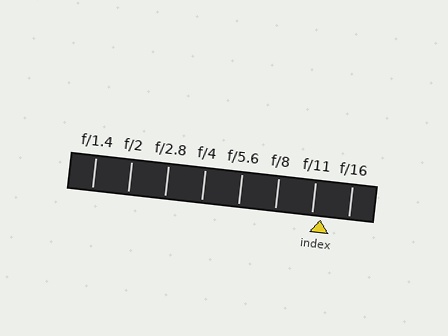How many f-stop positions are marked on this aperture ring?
There are 8 f-stop positions marked.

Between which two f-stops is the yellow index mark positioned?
The index mark is between f/11 and f/16.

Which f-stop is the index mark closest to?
The index mark is closest to f/11.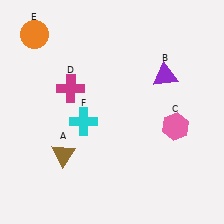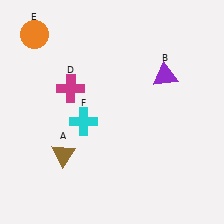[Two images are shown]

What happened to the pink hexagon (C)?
The pink hexagon (C) was removed in Image 2. It was in the bottom-right area of Image 1.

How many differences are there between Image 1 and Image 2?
There is 1 difference between the two images.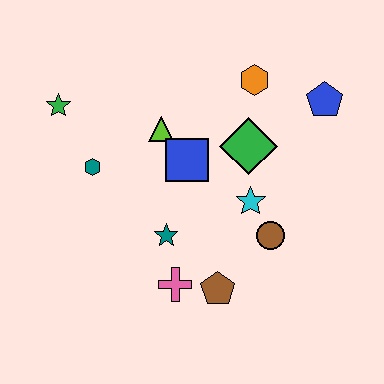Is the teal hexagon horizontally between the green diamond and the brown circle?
No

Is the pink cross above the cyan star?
No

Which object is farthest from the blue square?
The blue pentagon is farthest from the blue square.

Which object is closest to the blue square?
The lime triangle is closest to the blue square.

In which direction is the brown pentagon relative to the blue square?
The brown pentagon is below the blue square.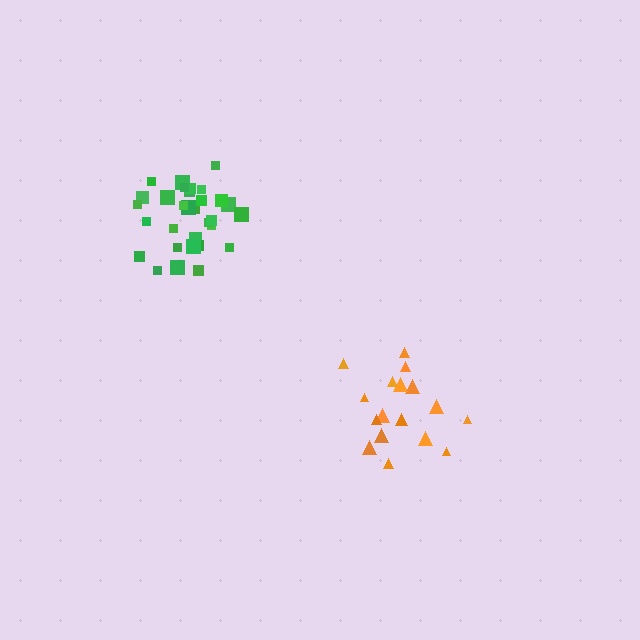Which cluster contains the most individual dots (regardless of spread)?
Green (32).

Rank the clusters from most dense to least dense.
green, orange.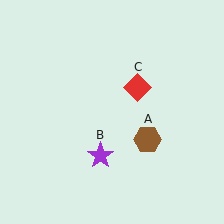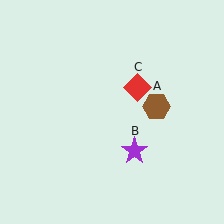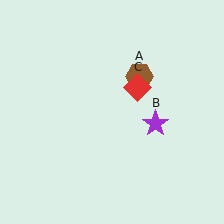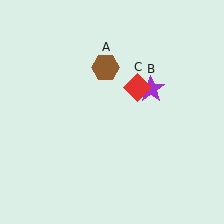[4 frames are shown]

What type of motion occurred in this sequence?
The brown hexagon (object A), purple star (object B) rotated counterclockwise around the center of the scene.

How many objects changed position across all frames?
2 objects changed position: brown hexagon (object A), purple star (object B).